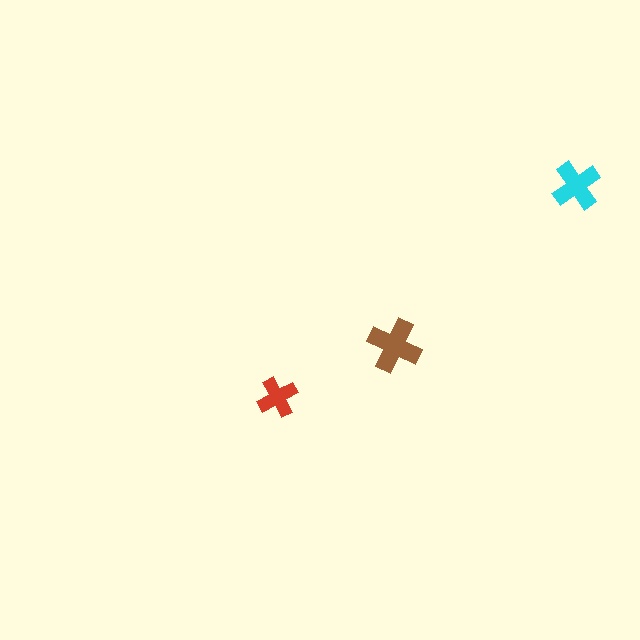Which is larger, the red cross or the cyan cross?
The cyan one.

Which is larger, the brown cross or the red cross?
The brown one.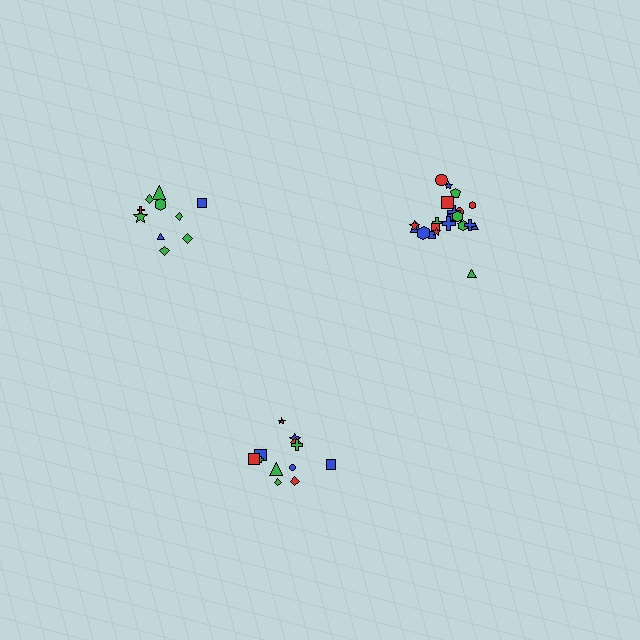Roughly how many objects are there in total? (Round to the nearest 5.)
Roughly 45 objects in total.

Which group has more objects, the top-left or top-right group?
The top-right group.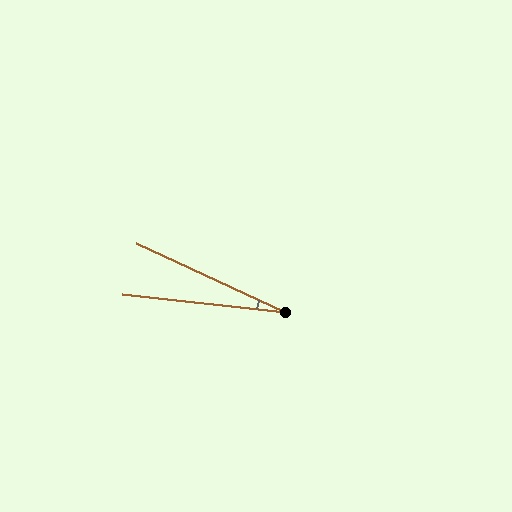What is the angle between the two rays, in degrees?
Approximately 19 degrees.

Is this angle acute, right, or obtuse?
It is acute.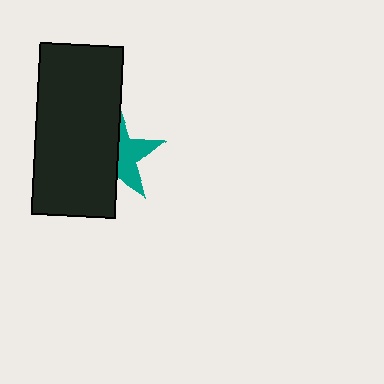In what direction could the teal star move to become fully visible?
The teal star could move right. That would shift it out from behind the black rectangle entirely.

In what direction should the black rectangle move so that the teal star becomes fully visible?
The black rectangle should move left. That is the shortest direction to clear the overlap and leave the teal star fully visible.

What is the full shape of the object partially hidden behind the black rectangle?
The partially hidden object is a teal star.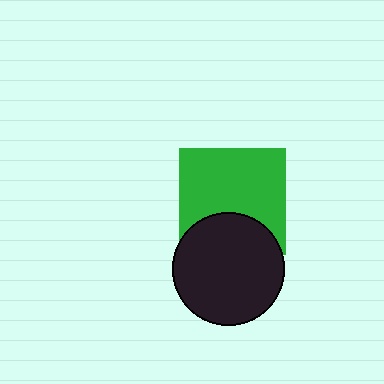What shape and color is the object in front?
The object in front is a black circle.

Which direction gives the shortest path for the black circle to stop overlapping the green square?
Moving down gives the shortest separation.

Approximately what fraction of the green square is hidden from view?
Roughly 30% of the green square is hidden behind the black circle.